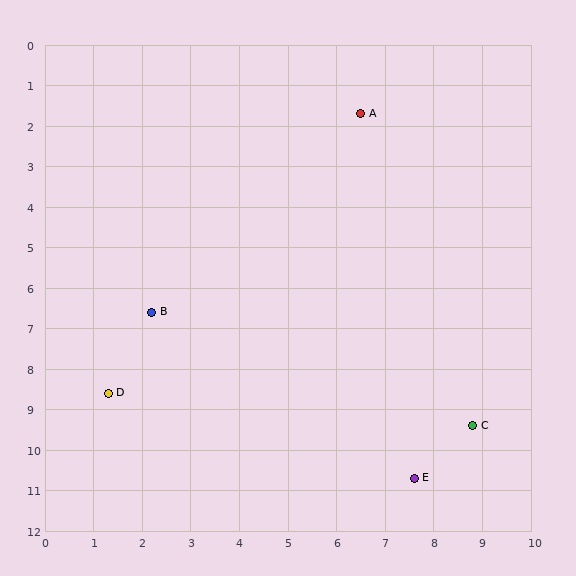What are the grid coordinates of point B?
Point B is at approximately (2.2, 6.6).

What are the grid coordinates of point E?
Point E is at approximately (7.6, 10.7).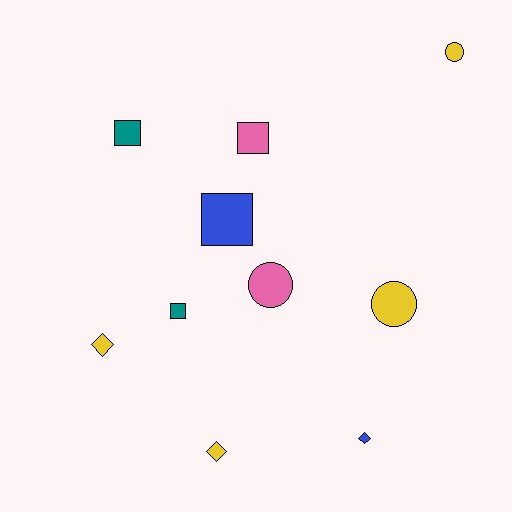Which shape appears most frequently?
Square, with 4 objects.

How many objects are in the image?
There are 10 objects.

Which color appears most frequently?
Yellow, with 4 objects.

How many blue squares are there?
There is 1 blue square.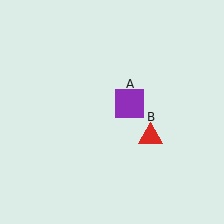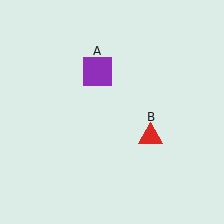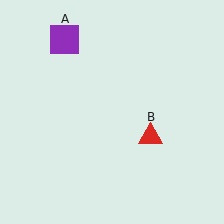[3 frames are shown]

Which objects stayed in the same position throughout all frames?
Red triangle (object B) remained stationary.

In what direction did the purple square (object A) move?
The purple square (object A) moved up and to the left.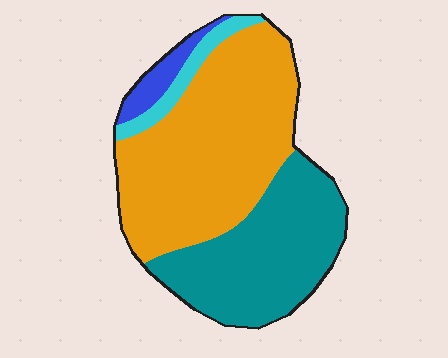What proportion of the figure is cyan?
Cyan covers 6% of the figure.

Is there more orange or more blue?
Orange.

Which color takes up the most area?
Orange, at roughly 55%.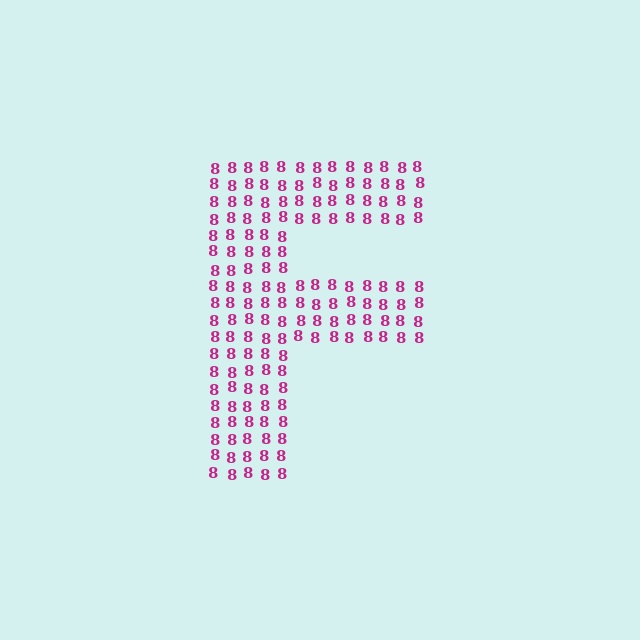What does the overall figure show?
The overall figure shows the letter F.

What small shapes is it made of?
It is made of small digit 8's.